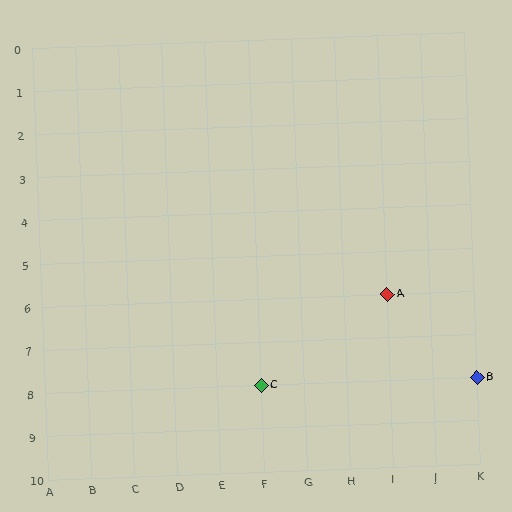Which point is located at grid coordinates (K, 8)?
Point B is at (K, 8).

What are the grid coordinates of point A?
Point A is at grid coordinates (I, 6).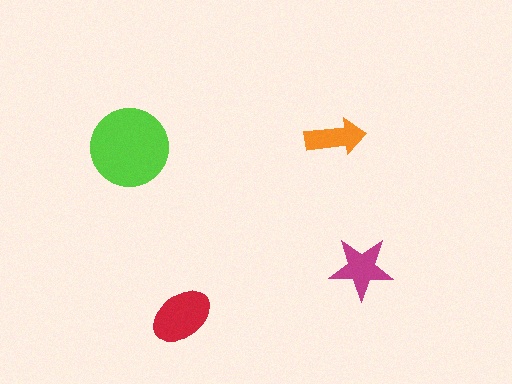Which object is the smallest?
The orange arrow.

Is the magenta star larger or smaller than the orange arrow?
Larger.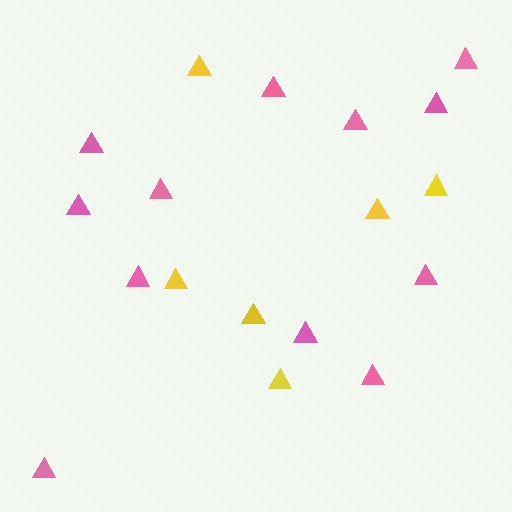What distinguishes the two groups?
There are 2 groups: one group of pink triangles (12) and one group of yellow triangles (6).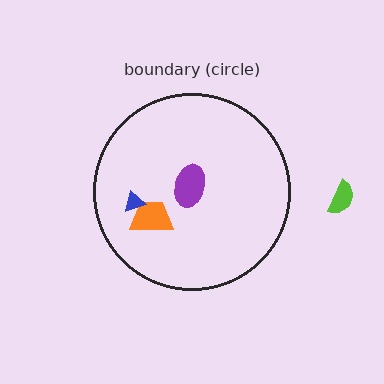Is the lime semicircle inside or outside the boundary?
Outside.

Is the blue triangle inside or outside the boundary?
Inside.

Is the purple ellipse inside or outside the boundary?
Inside.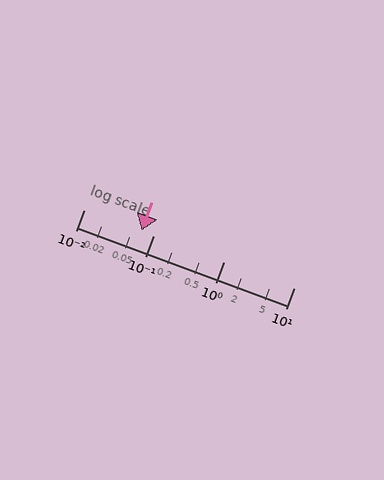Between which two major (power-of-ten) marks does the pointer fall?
The pointer is between 0.01 and 0.1.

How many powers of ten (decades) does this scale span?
The scale spans 3 decades, from 0.01 to 10.